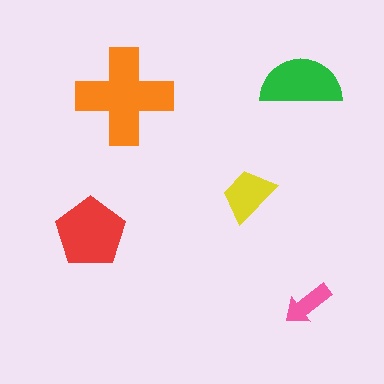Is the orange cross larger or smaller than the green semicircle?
Larger.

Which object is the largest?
The orange cross.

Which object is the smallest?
The pink arrow.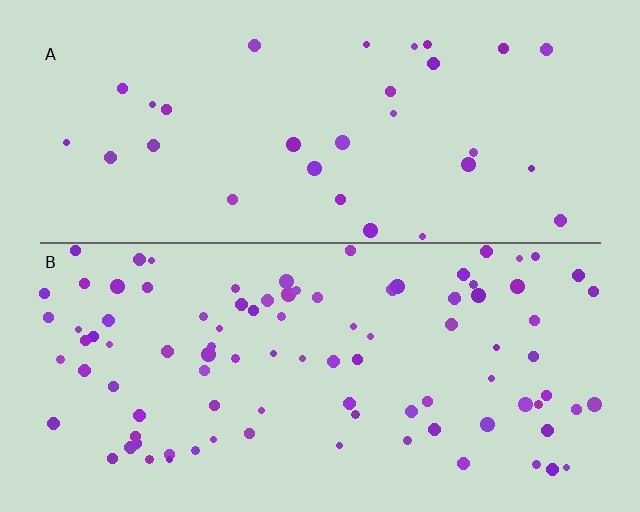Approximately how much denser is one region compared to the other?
Approximately 3.0× — region B over region A.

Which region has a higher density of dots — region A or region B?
B (the bottom).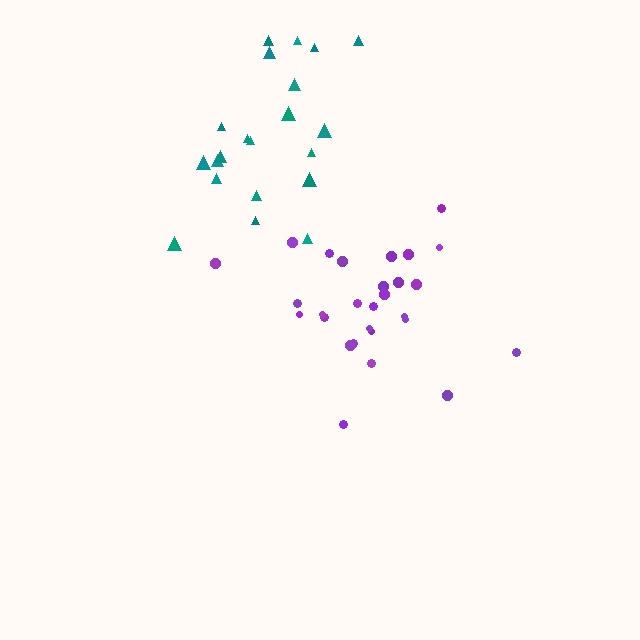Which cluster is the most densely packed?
Purple.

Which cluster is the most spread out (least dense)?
Teal.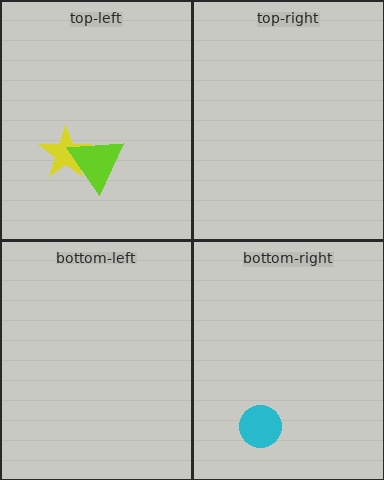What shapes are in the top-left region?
The yellow star, the lime triangle.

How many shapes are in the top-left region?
2.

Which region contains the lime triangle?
The top-left region.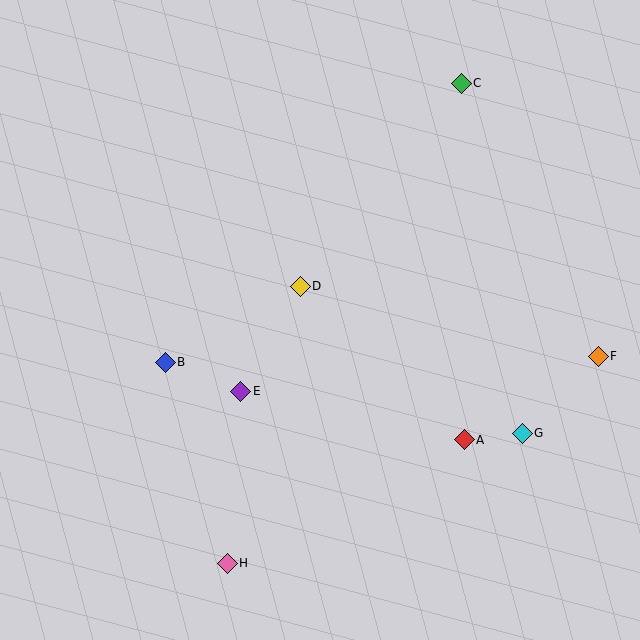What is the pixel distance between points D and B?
The distance between D and B is 155 pixels.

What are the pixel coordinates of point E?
Point E is at (241, 391).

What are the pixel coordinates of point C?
Point C is at (461, 83).